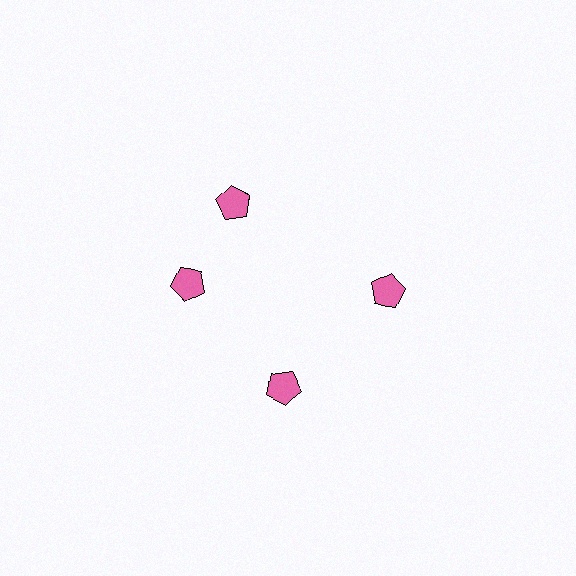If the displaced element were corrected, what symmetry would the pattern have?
It would have 4-fold rotational symmetry — the pattern would map onto itself every 90 degrees.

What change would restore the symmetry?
The symmetry would be restored by rotating it back into even spacing with its neighbors so that all 4 pentagons sit at equal angles and equal distance from the center.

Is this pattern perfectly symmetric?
No. The 4 pink pentagons are arranged in a ring, but one element near the 12 o'clock position is rotated out of alignment along the ring, breaking the 4-fold rotational symmetry.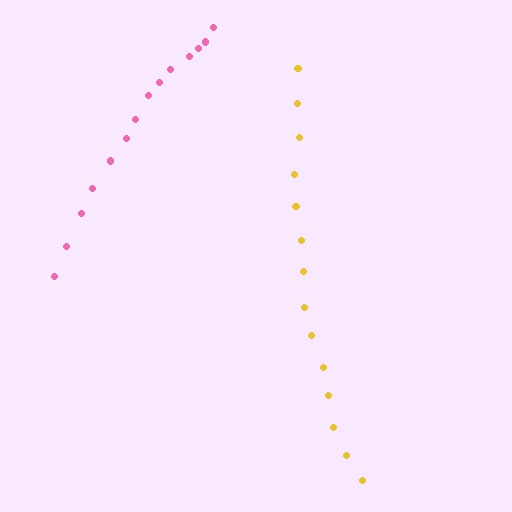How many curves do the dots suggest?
There are 2 distinct paths.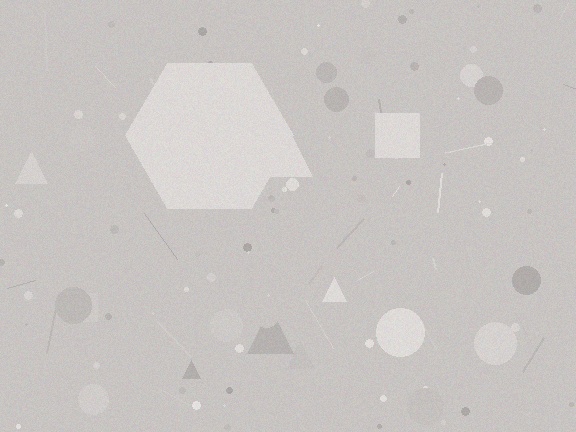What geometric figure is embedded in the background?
A hexagon is embedded in the background.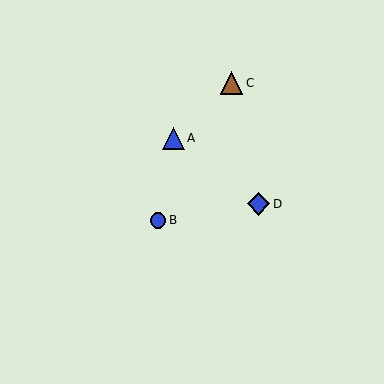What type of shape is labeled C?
Shape C is a brown triangle.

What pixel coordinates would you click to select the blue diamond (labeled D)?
Click at (259, 204) to select the blue diamond D.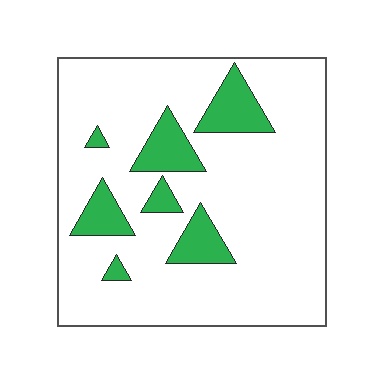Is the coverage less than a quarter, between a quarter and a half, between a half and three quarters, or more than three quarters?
Less than a quarter.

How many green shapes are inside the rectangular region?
7.